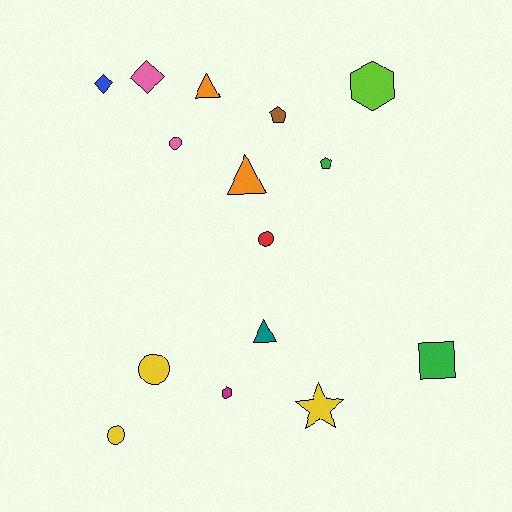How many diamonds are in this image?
There are 2 diamonds.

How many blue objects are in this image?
There is 1 blue object.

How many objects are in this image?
There are 15 objects.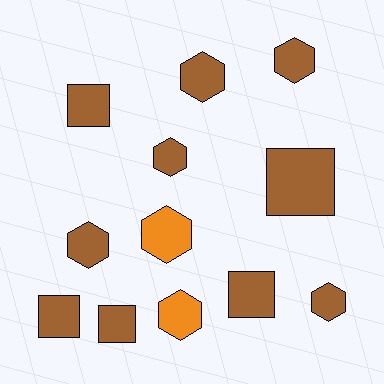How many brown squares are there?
There are 5 brown squares.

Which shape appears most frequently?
Hexagon, with 7 objects.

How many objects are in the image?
There are 12 objects.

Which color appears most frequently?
Brown, with 10 objects.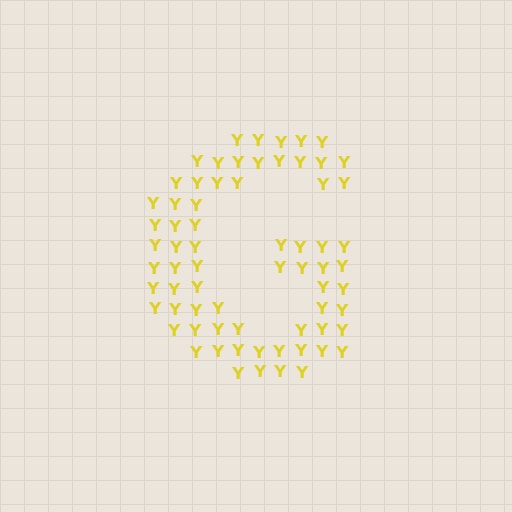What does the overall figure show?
The overall figure shows the letter G.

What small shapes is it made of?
It is made of small letter Y's.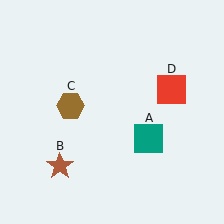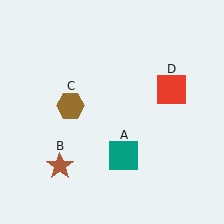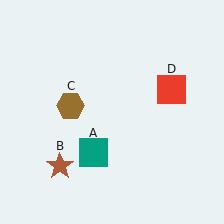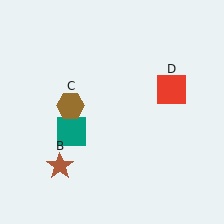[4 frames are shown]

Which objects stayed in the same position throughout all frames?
Brown star (object B) and brown hexagon (object C) and red square (object D) remained stationary.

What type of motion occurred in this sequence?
The teal square (object A) rotated clockwise around the center of the scene.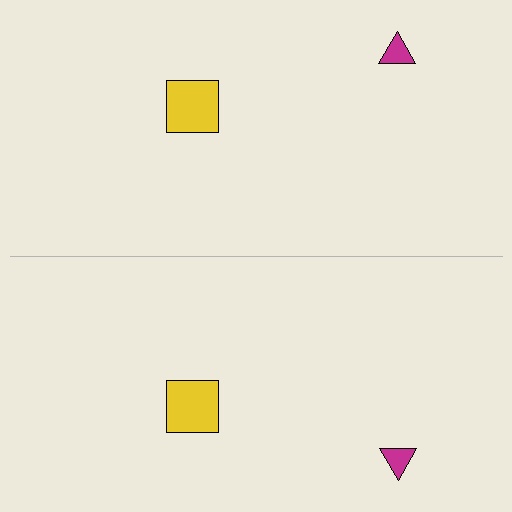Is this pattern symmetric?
Yes, this pattern has bilateral (reflection) symmetry.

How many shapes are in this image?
There are 4 shapes in this image.